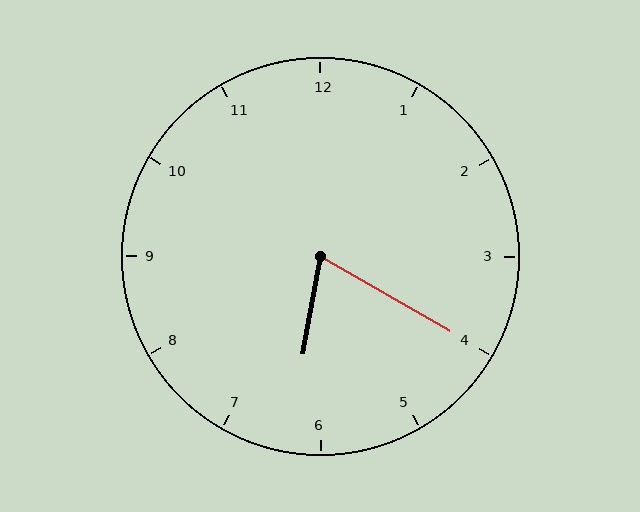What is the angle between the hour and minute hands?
Approximately 70 degrees.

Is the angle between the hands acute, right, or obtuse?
It is acute.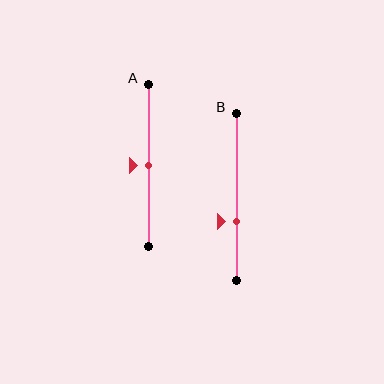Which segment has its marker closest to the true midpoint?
Segment A has its marker closest to the true midpoint.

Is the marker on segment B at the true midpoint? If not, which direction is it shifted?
No, the marker on segment B is shifted downward by about 15% of the segment length.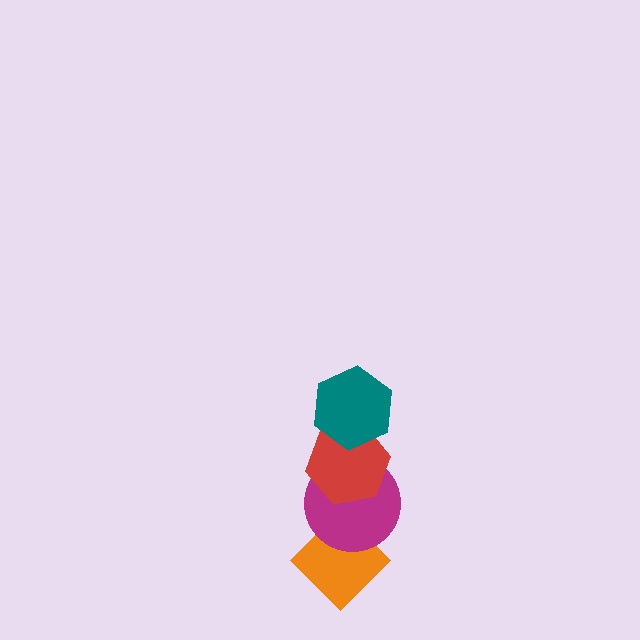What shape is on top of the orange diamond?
The magenta circle is on top of the orange diamond.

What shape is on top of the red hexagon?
The teal hexagon is on top of the red hexagon.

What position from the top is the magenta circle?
The magenta circle is 3rd from the top.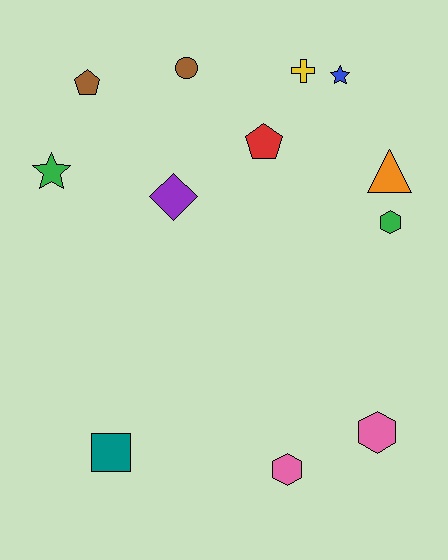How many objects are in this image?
There are 12 objects.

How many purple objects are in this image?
There is 1 purple object.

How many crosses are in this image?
There is 1 cross.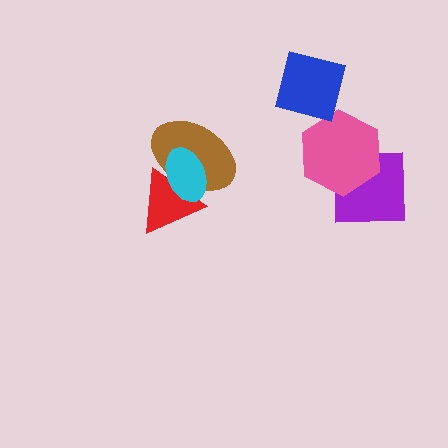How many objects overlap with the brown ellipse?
2 objects overlap with the brown ellipse.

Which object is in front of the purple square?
The pink hexagon is in front of the purple square.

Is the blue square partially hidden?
No, no other shape covers it.